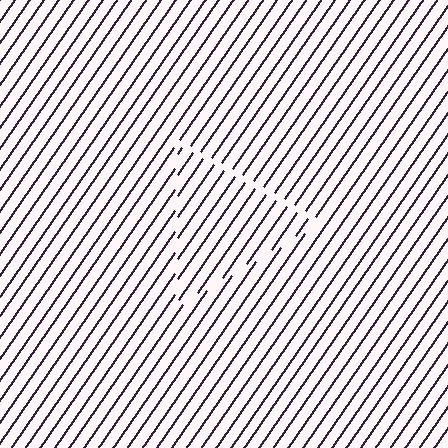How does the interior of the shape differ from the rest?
The interior of the shape contains the same grating, shifted by half a period — the contour is defined by the phase discontinuity where line-ends from the inner and outer gratings abut.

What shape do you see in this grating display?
An illusory triangle. The interior of the shape contains the same grating, shifted by half a period — the contour is defined by the phase discontinuity where line-ends from the inner and outer gratings abut.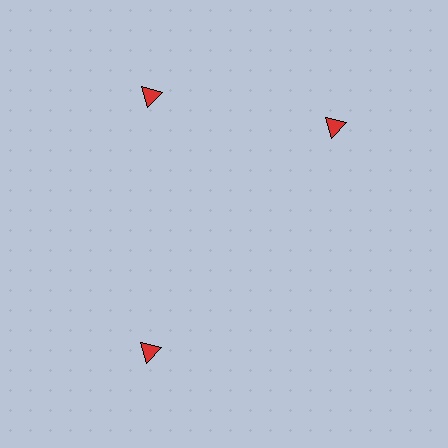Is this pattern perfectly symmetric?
No. The 3 red triangles are arranged in a ring, but one element near the 3 o'clock position is rotated out of alignment along the ring, breaking the 3-fold rotational symmetry.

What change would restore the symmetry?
The symmetry would be restored by rotating it back into even spacing with its neighbors so that all 3 triangles sit at equal angles and equal distance from the center.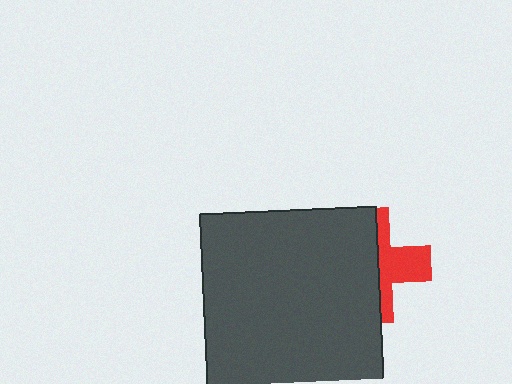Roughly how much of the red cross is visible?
A small part of it is visible (roughly 42%).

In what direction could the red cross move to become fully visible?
The red cross could move right. That would shift it out from behind the dark gray rectangle entirely.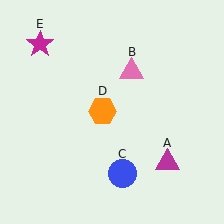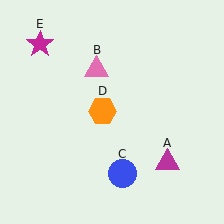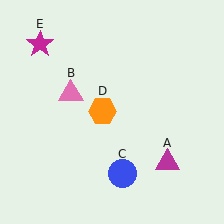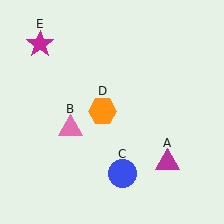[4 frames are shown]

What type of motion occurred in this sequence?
The pink triangle (object B) rotated counterclockwise around the center of the scene.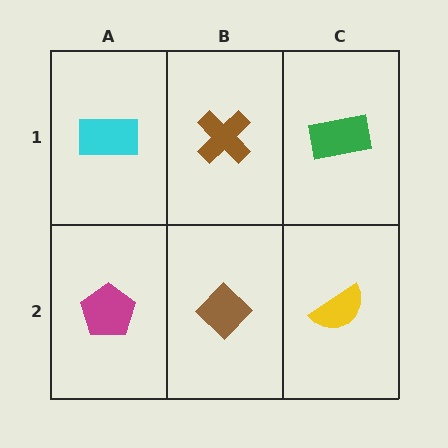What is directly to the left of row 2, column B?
A magenta pentagon.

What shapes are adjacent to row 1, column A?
A magenta pentagon (row 2, column A), a brown cross (row 1, column B).